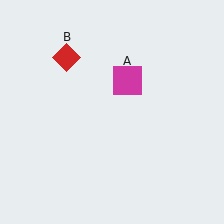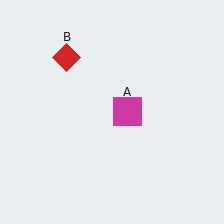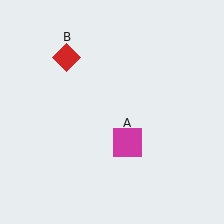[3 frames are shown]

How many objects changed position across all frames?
1 object changed position: magenta square (object A).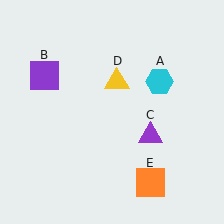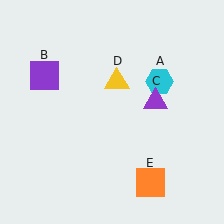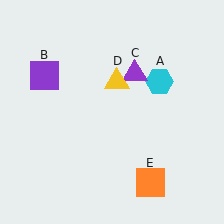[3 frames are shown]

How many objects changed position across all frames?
1 object changed position: purple triangle (object C).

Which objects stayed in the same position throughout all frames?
Cyan hexagon (object A) and purple square (object B) and yellow triangle (object D) and orange square (object E) remained stationary.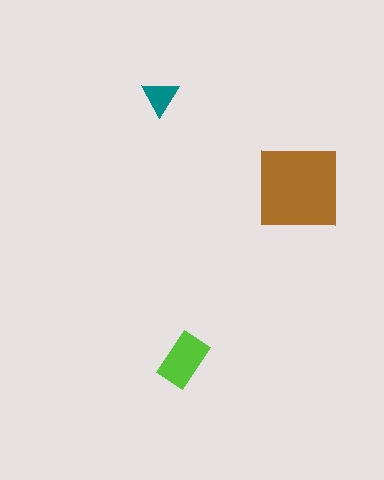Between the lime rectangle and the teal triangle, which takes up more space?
The lime rectangle.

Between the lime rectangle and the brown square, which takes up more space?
The brown square.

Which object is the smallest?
The teal triangle.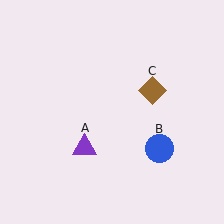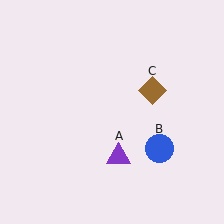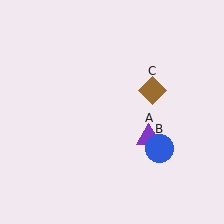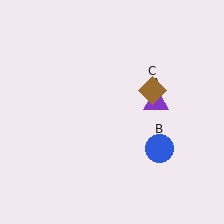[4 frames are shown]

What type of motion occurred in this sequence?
The purple triangle (object A) rotated counterclockwise around the center of the scene.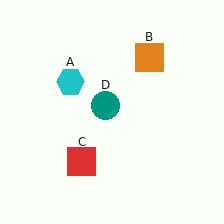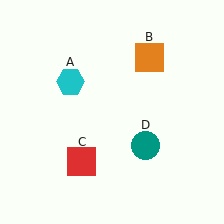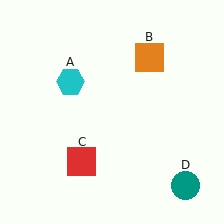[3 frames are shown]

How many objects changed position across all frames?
1 object changed position: teal circle (object D).